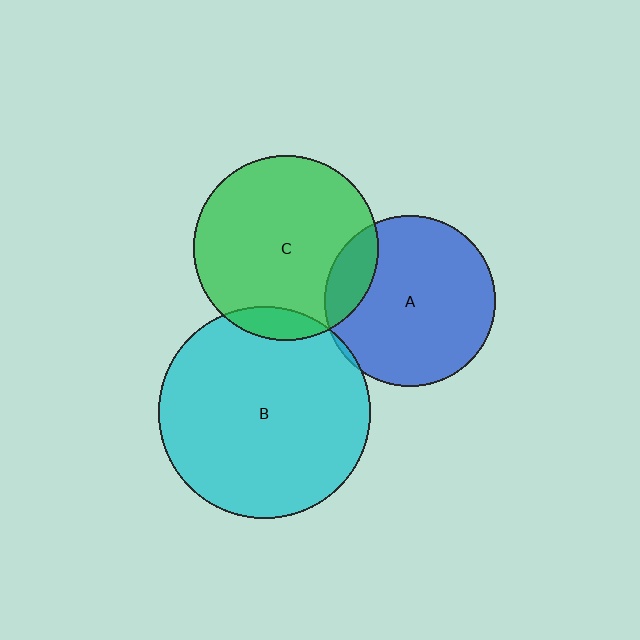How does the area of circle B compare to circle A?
Approximately 1.5 times.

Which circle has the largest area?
Circle B (cyan).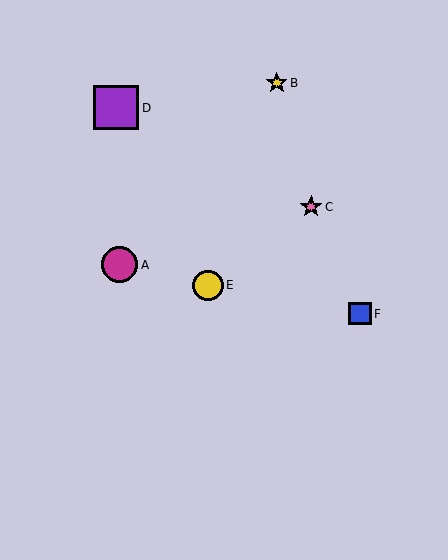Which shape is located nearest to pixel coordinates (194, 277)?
The yellow circle (labeled E) at (208, 285) is nearest to that location.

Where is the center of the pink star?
The center of the pink star is at (311, 207).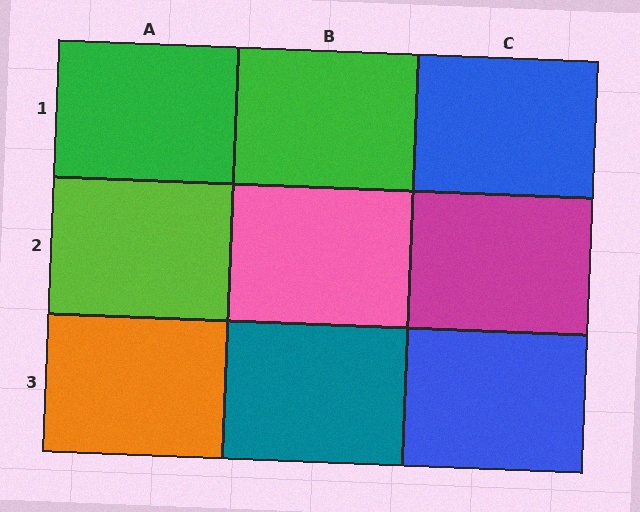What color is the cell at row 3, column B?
Teal.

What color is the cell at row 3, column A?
Orange.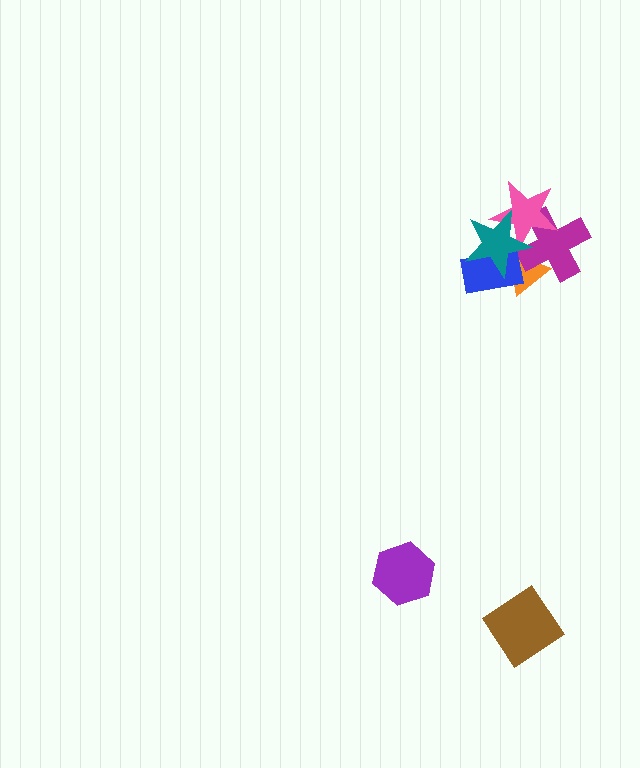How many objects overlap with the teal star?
4 objects overlap with the teal star.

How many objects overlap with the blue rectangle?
2 objects overlap with the blue rectangle.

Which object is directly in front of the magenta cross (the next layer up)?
The pink star is directly in front of the magenta cross.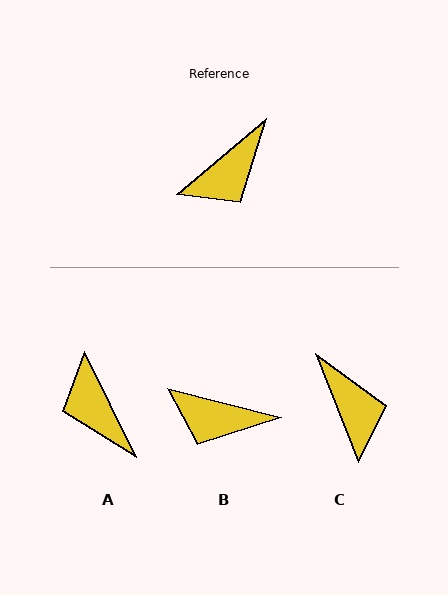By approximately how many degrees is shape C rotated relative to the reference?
Approximately 71 degrees counter-clockwise.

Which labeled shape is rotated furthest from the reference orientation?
A, about 105 degrees away.